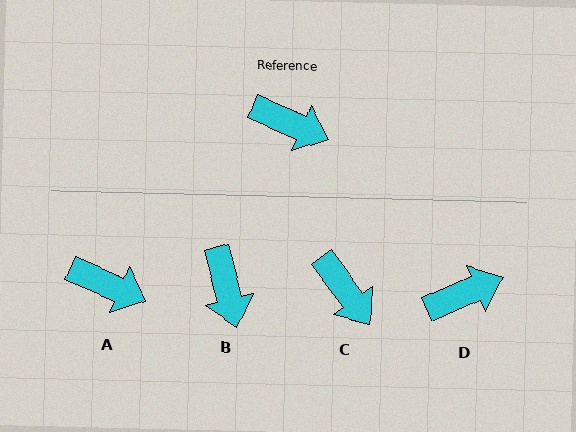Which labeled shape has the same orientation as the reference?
A.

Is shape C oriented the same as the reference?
No, it is off by about 30 degrees.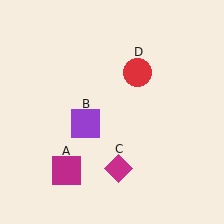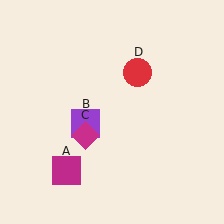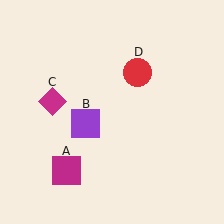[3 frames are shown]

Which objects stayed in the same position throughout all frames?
Magenta square (object A) and purple square (object B) and red circle (object D) remained stationary.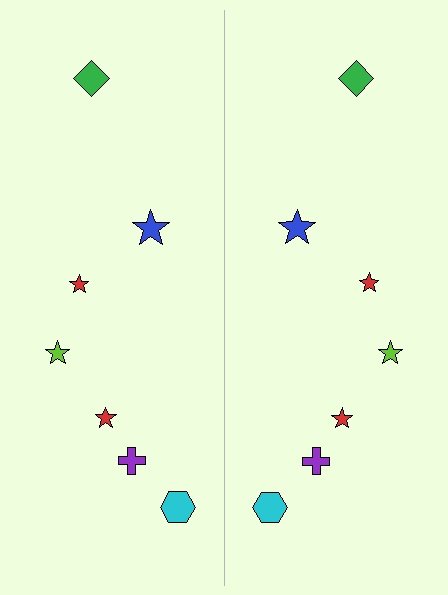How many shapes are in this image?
There are 14 shapes in this image.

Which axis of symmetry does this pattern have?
The pattern has a vertical axis of symmetry running through the center of the image.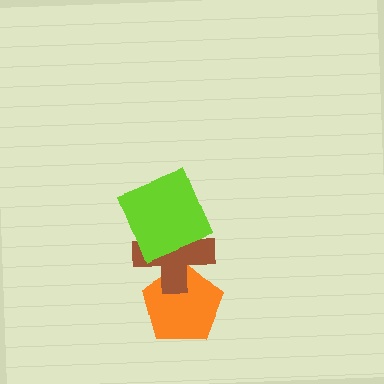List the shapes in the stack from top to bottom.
From top to bottom: the lime square, the brown cross, the orange pentagon.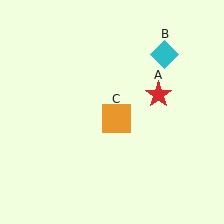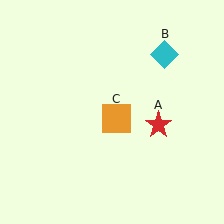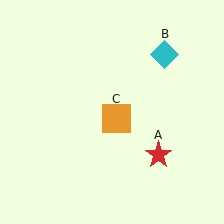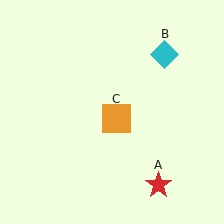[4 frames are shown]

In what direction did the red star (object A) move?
The red star (object A) moved down.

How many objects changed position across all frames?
1 object changed position: red star (object A).